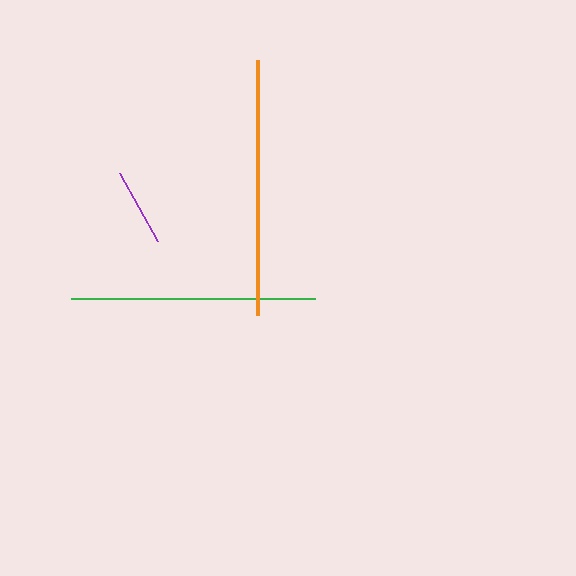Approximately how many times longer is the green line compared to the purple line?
The green line is approximately 3.1 times the length of the purple line.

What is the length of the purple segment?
The purple segment is approximately 78 pixels long.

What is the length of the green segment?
The green segment is approximately 244 pixels long.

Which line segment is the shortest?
The purple line is the shortest at approximately 78 pixels.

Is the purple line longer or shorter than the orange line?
The orange line is longer than the purple line.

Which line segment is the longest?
The orange line is the longest at approximately 255 pixels.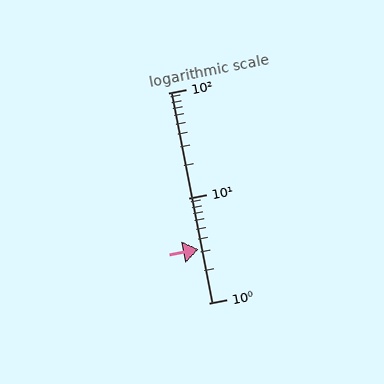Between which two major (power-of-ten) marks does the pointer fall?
The pointer is between 1 and 10.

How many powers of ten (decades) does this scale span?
The scale spans 2 decades, from 1 to 100.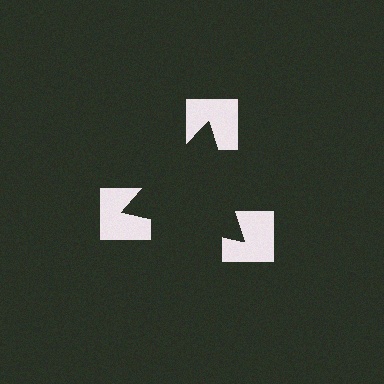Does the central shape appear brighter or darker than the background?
It typically appears slightly darker than the background, even though no actual brightness change is drawn.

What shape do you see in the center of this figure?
An illusory triangle — its edges are inferred from the aligned wedge cuts in the notched squares, not physically drawn.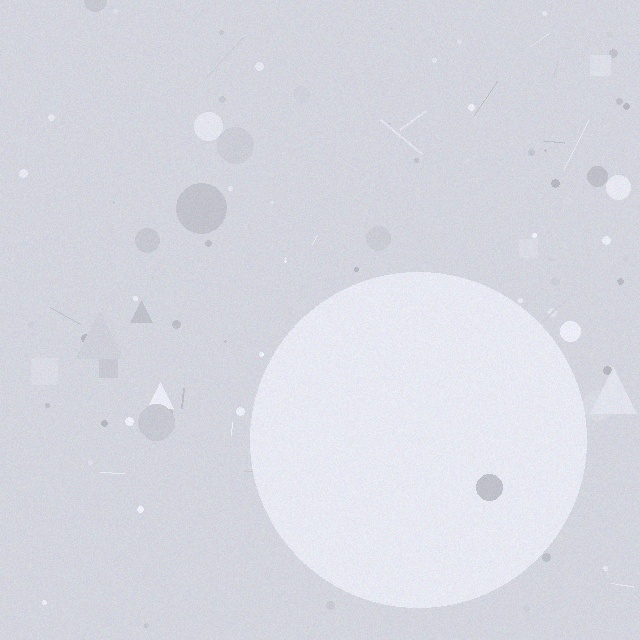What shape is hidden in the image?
A circle is hidden in the image.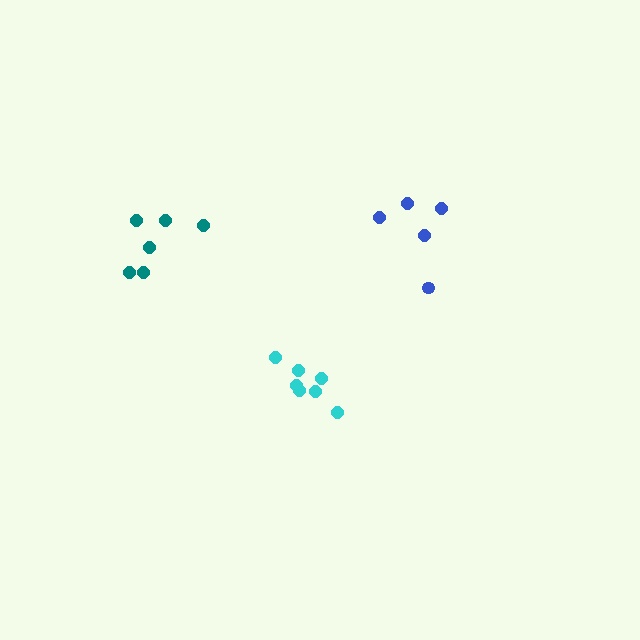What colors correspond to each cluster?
The clusters are colored: cyan, blue, teal.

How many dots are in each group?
Group 1: 7 dots, Group 2: 5 dots, Group 3: 6 dots (18 total).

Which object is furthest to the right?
The blue cluster is rightmost.